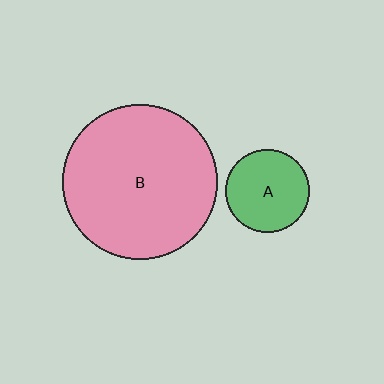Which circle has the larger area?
Circle B (pink).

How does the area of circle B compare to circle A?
Approximately 3.4 times.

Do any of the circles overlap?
No, none of the circles overlap.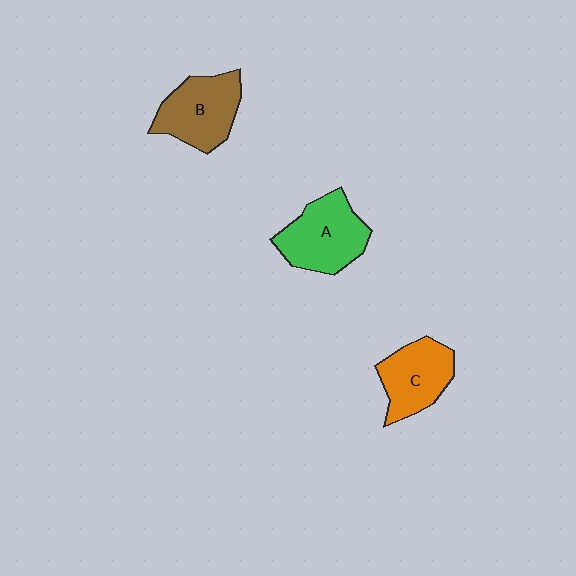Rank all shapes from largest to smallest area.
From largest to smallest: A (green), B (brown), C (orange).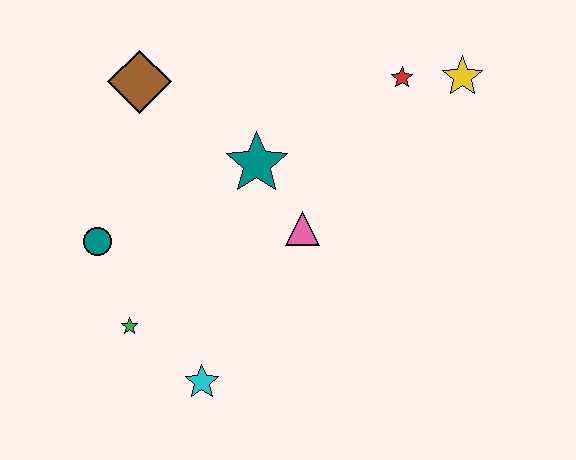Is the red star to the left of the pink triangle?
No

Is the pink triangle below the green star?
No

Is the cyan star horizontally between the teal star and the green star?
Yes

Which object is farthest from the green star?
The yellow star is farthest from the green star.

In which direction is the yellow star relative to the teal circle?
The yellow star is to the right of the teal circle.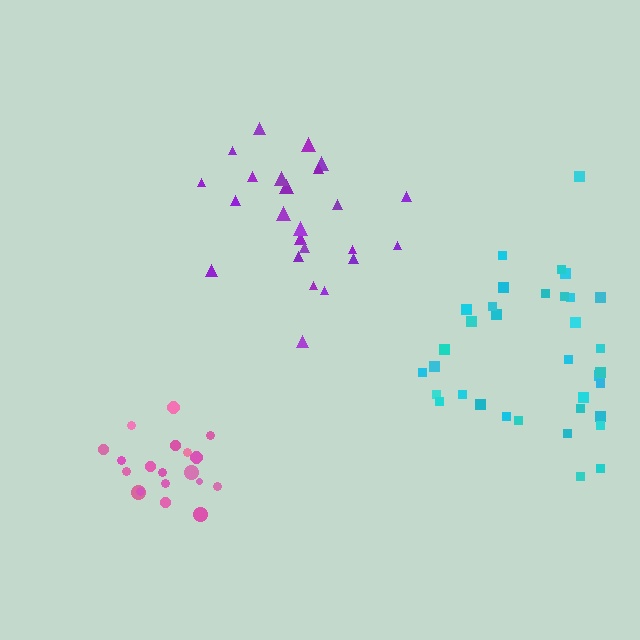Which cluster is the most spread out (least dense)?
Cyan.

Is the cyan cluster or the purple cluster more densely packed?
Purple.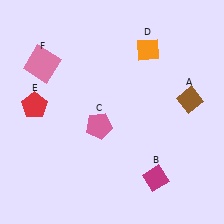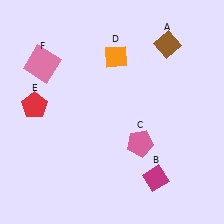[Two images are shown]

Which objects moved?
The objects that moved are: the brown diamond (A), the pink pentagon (C), the orange diamond (D).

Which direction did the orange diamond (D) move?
The orange diamond (D) moved left.